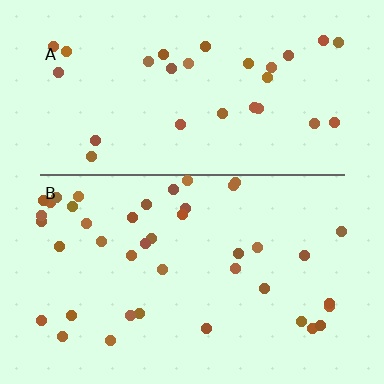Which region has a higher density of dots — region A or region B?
B (the bottom).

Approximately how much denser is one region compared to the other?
Approximately 1.4× — region B over region A.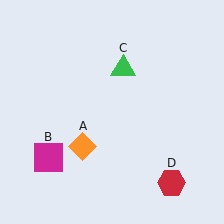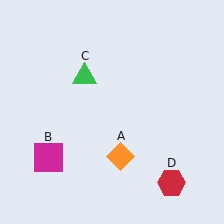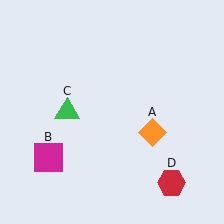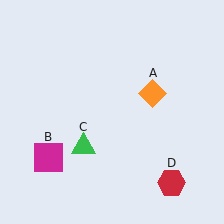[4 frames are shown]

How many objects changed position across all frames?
2 objects changed position: orange diamond (object A), green triangle (object C).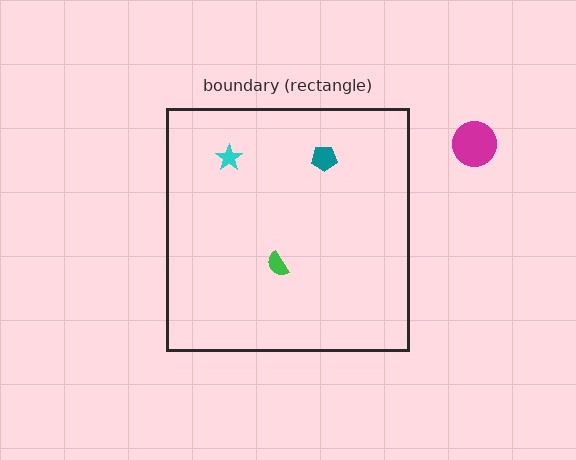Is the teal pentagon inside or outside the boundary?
Inside.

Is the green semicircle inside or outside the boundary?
Inside.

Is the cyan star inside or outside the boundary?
Inside.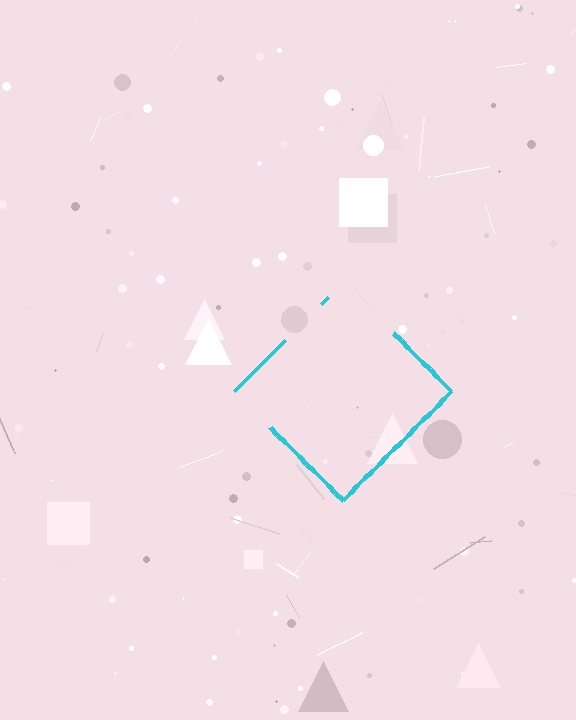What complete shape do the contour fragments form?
The contour fragments form a diamond.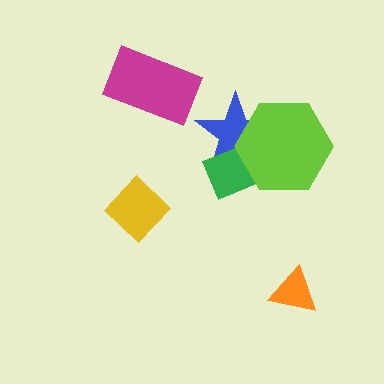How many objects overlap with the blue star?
2 objects overlap with the blue star.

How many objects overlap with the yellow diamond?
0 objects overlap with the yellow diamond.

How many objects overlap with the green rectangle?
2 objects overlap with the green rectangle.